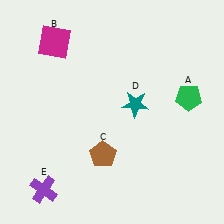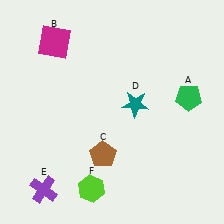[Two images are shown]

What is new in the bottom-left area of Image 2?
A lime hexagon (F) was added in the bottom-left area of Image 2.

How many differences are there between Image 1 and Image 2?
There is 1 difference between the two images.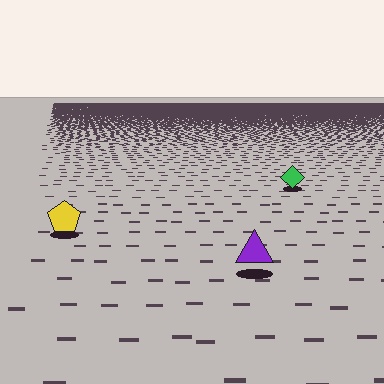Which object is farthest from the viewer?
The green diamond is farthest from the viewer. It appears smaller and the ground texture around it is denser.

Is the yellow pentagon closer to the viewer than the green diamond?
Yes. The yellow pentagon is closer — you can tell from the texture gradient: the ground texture is coarser near it.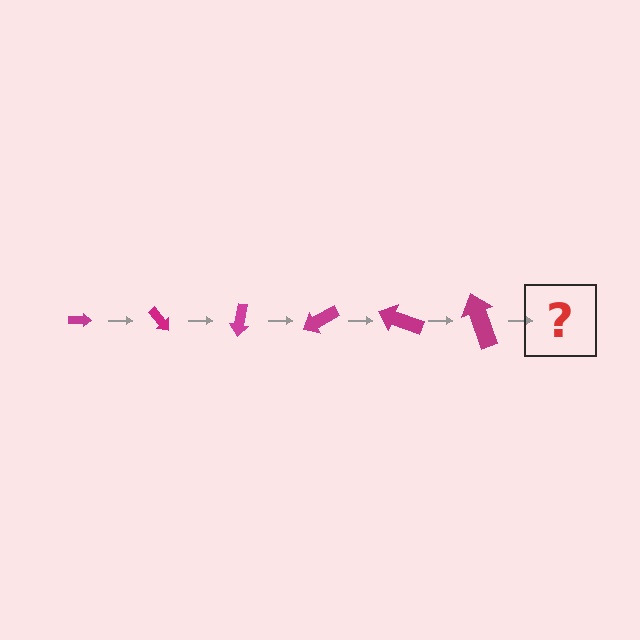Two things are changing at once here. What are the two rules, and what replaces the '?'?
The two rules are that the arrow grows larger each step and it rotates 50 degrees each step. The '?' should be an arrow, larger than the previous one and rotated 300 degrees from the start.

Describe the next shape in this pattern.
It should be an arrow, larger than the previous one and rotated 300 degrees from the start.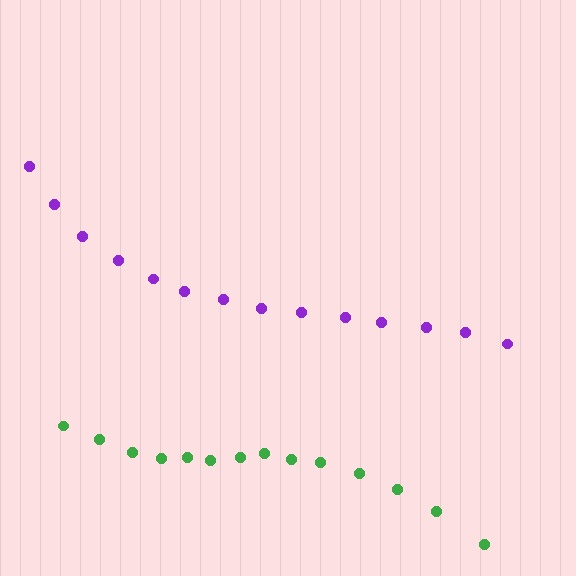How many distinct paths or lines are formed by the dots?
There are 2 distinct paths.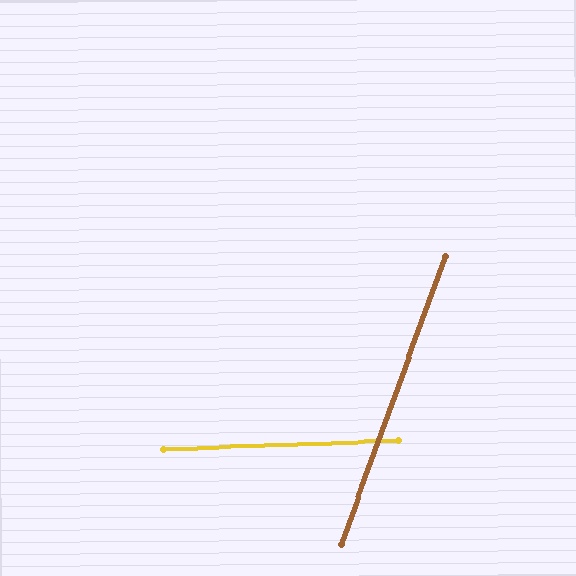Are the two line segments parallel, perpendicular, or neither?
Neither parallel nor perpendicular — they differ by about 68°.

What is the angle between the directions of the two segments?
Approximately 68 degrees.